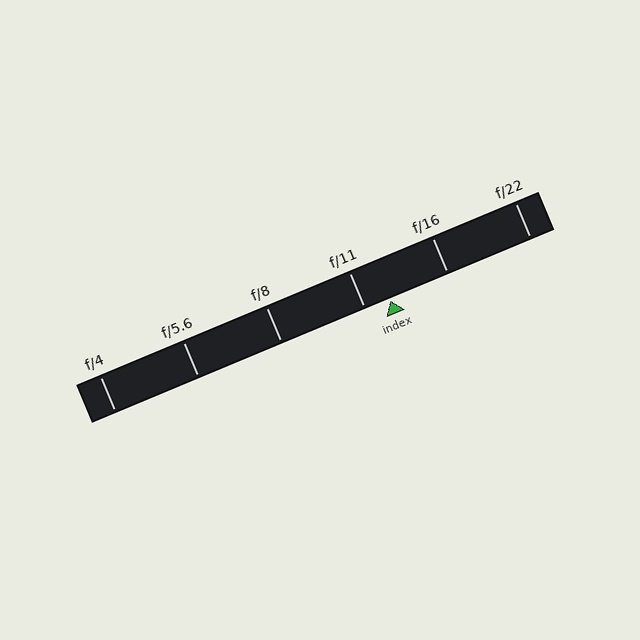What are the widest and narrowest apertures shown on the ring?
The widest aperture shown is f/4 and the narrowest is f/22.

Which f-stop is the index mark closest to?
The index mark is closest to f/11.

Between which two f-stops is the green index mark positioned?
The index mark is between f/11 and f/16.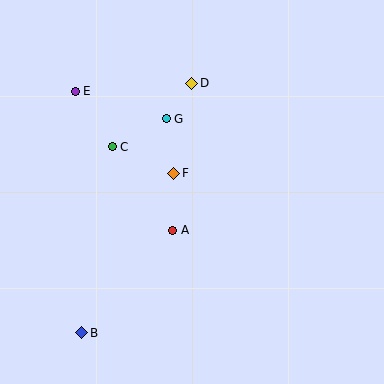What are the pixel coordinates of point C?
Point C is at (112, 147).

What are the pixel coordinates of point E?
Point E is at (75, 91).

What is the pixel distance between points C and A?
The distance between C and A is 103 pixels.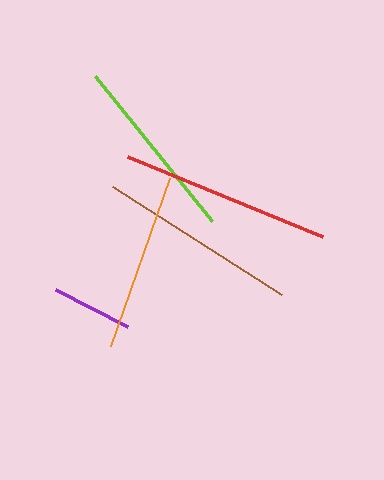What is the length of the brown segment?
The brown segment is approximately 200 pixels long.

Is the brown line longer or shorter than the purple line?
The brown line is longer than the purple line.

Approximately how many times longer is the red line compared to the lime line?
The red line is approximately 1.1 times the length of the lime line.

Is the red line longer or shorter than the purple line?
The red line is longer than the purple line.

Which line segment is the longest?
The red line is the longest at approximately 210 pixels.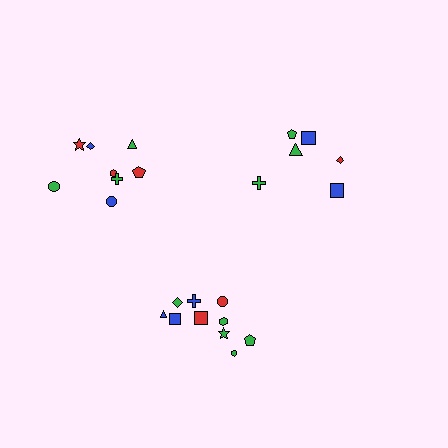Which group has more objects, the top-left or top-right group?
The top-left group.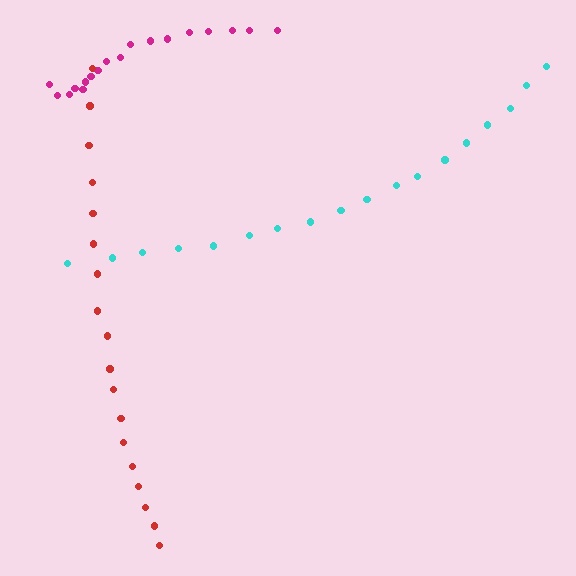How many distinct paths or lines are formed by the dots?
There are 3 distinct paths.